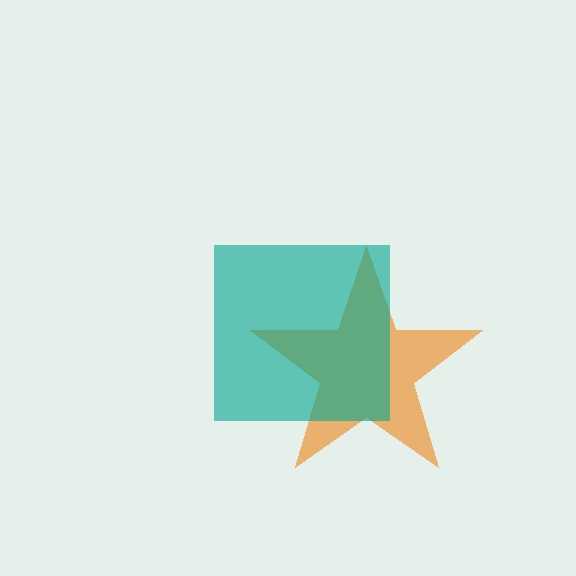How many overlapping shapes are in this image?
There are 2 overlapping shapes in the image.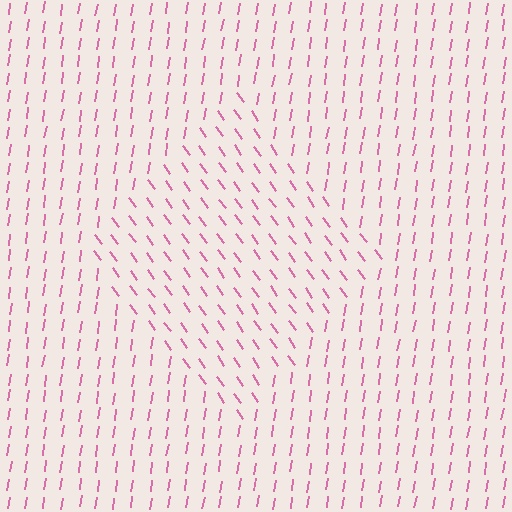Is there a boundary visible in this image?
Yes, there is a texture boundary formed by a change in line orientation.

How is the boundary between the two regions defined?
The boundary is defined purely by a change in line orientation (approximately 45 degrees difference). All lines are the same color and thickness.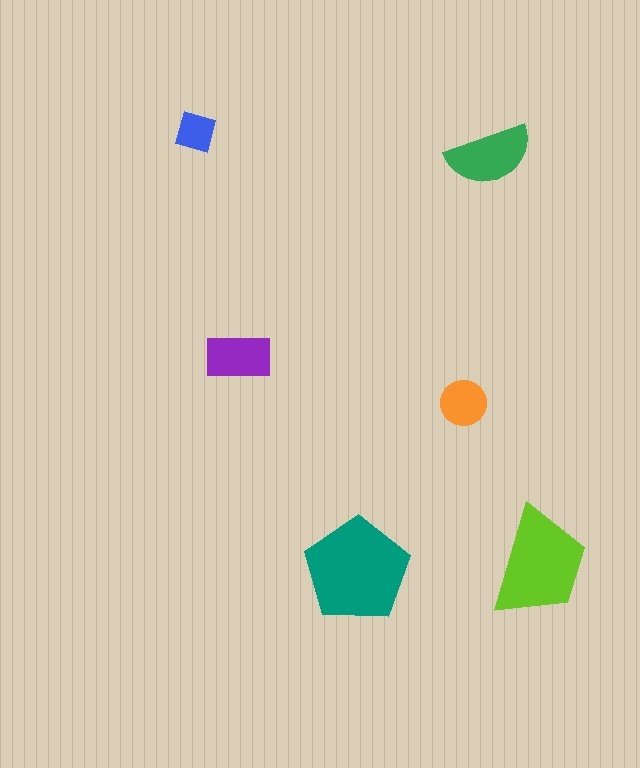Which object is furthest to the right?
The lime trapezoid is rightmost.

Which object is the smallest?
The blue square.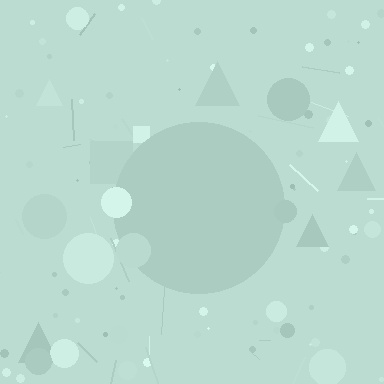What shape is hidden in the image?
A circle is hidden in the image.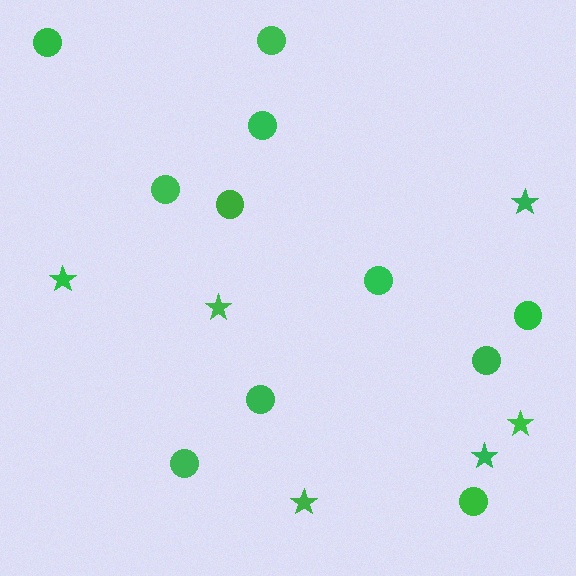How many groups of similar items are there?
There are 2 groups: one group of circles (11) and one group of stars (6).